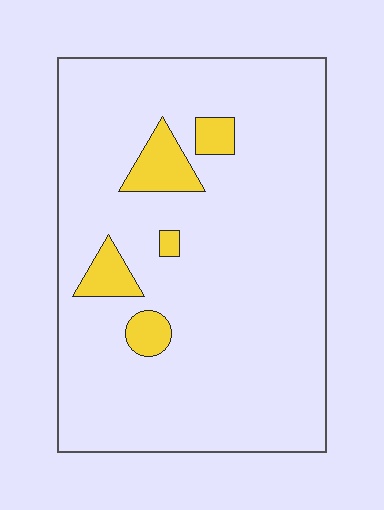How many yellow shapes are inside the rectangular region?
5.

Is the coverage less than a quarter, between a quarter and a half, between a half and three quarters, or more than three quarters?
Less than a quarter.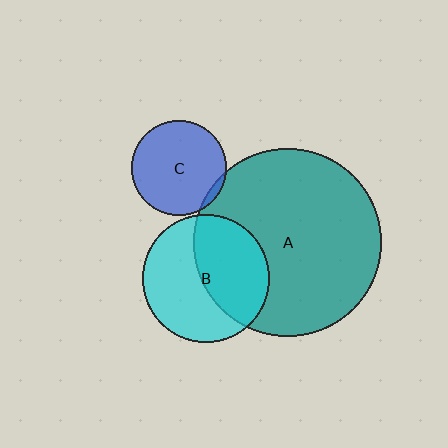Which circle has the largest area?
Circle A (teal).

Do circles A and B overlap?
Yes.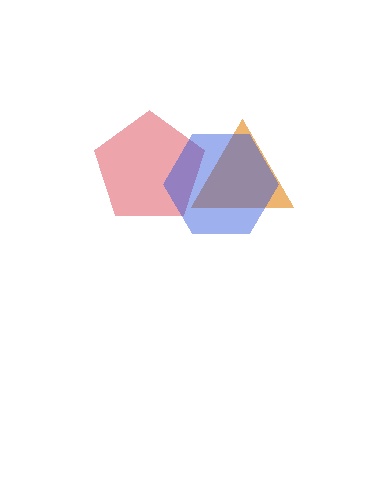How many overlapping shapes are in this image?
There are 3 overlapping shapes in the image.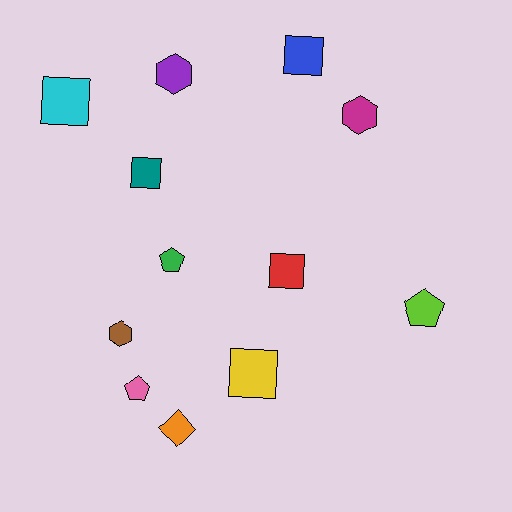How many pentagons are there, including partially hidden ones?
There are 3 pentagons.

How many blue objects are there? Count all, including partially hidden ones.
There is 1 blue object.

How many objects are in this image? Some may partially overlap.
There are 12 objects.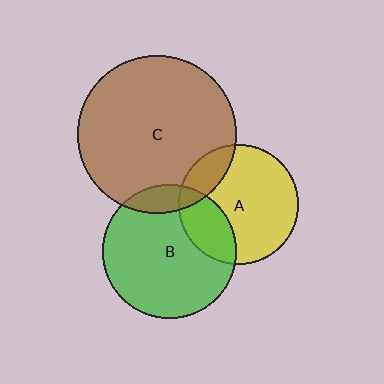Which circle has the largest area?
Circle C (brown).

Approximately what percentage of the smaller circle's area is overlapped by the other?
Approximately 25%.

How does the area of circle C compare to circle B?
Approximately 1.4 times.